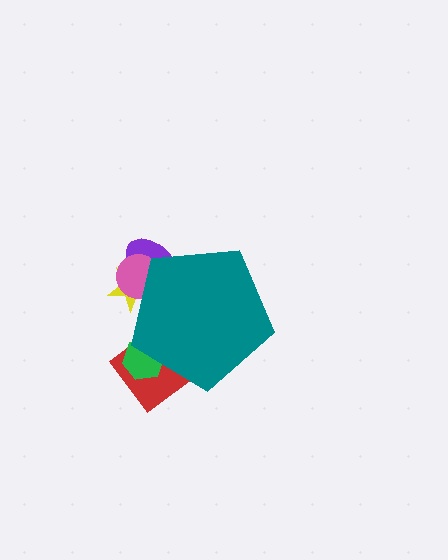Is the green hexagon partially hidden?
Yes, the green hexagon is partially hidden behind the teal pentagon.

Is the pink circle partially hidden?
Yes, the pink circle is partially hidden behind the teal pentagon.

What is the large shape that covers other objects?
A teal pentagon.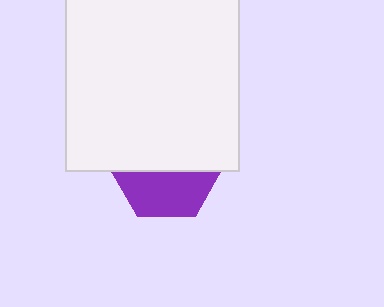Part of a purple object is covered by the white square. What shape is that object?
It is a hexagon.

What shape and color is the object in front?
The object in front is a white square.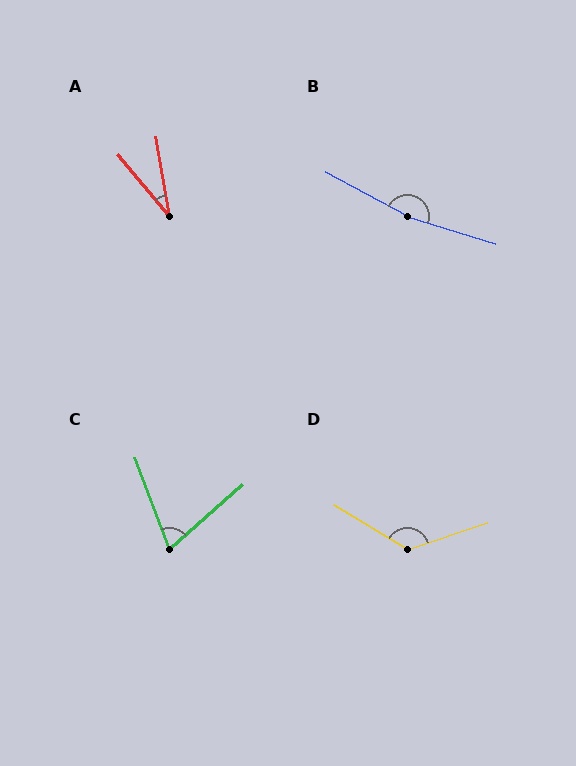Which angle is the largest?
B, at approximately 169 degrees.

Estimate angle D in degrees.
Approximately 130 degrees.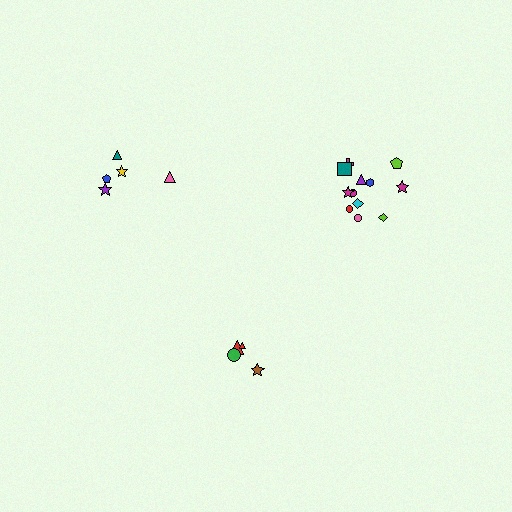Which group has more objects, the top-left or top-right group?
The top-right group.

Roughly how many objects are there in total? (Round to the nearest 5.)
Roughly 20 objects in total.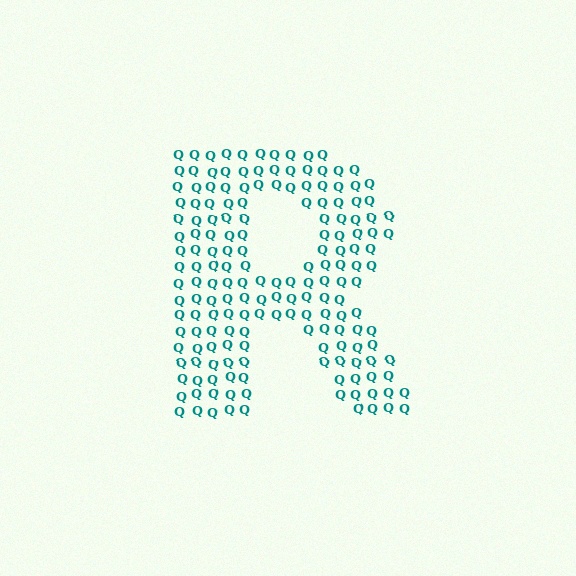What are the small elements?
The small elements are letter Q's.